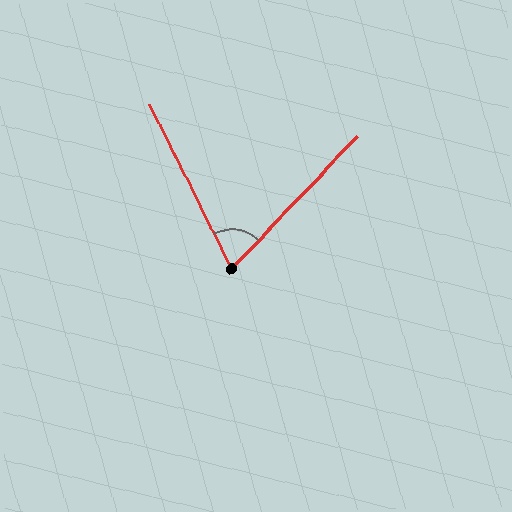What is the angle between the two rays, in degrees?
Approximately 70 degrees.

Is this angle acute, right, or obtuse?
It is acute.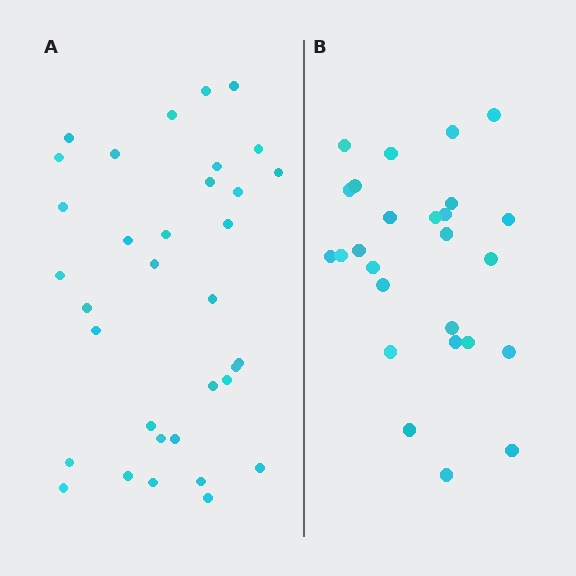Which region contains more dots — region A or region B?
Region A (the left region) has more dots.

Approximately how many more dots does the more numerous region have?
Region A has roughly 8 or so more dots than region B.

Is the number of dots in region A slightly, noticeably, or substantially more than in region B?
Region A has noticeably more, but not dramatically so. The ratio is roughly 1.3 to 1.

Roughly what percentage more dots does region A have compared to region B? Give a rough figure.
About 30% more.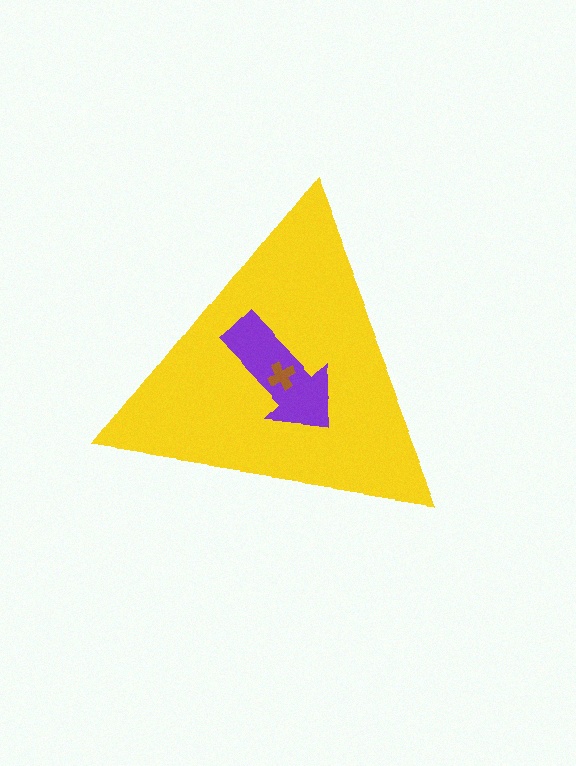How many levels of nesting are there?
3.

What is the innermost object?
The brown cross.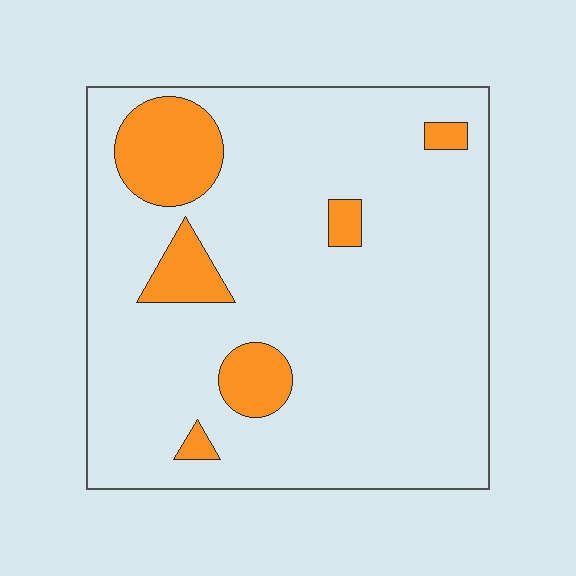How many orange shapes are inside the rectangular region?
6.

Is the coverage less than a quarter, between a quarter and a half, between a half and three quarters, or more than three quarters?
Less than a quarter.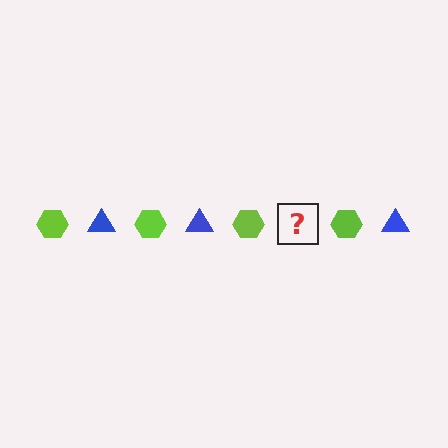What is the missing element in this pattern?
The missing element is a blue triangle.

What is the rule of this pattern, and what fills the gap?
The rule is that the pattern alternates between lime hexagon and blue triangle. The gap should be filled with a blue triangle.